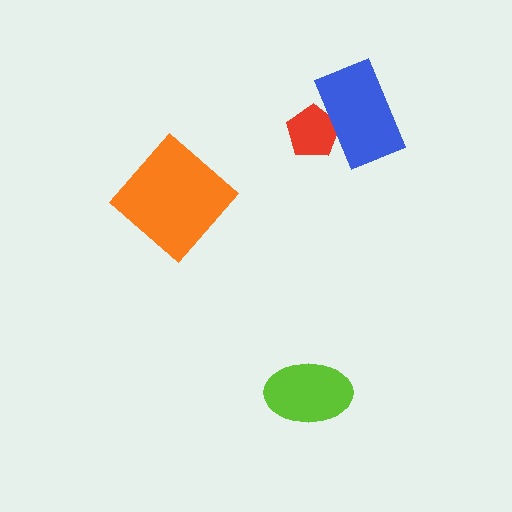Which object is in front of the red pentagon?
The blue rectangle is in front of the red pentagon.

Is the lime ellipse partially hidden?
No, no other shape covers it.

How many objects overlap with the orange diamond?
0 objects overlap with the orange diamond.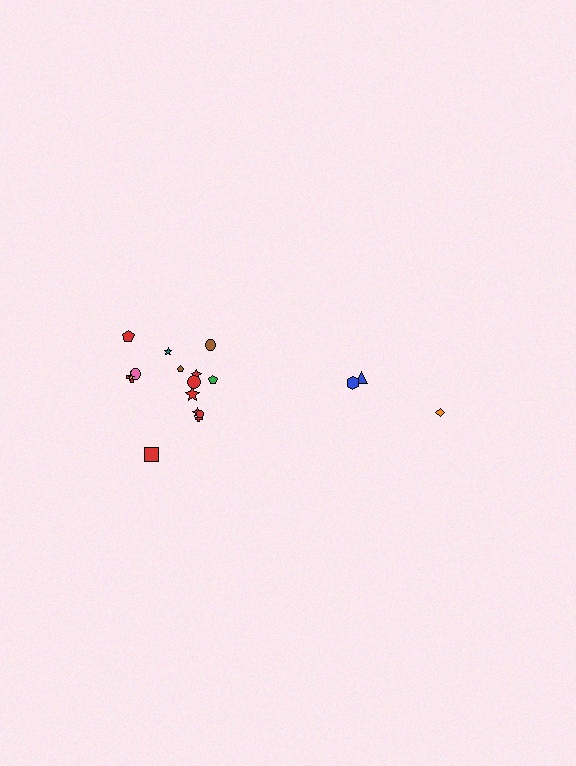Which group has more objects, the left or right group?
The left group.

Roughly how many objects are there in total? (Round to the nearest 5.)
Roughly 20 objects in total.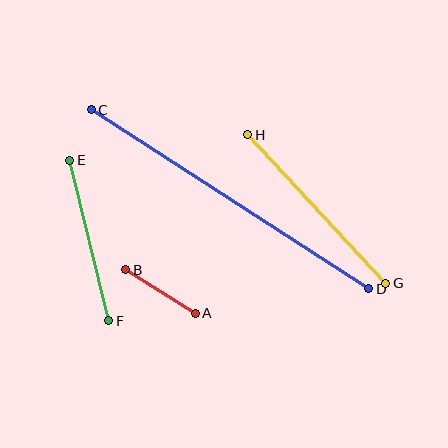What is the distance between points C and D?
The distance is approximately 330 pixels.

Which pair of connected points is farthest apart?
Points C and D are farthest apart.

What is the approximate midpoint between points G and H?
The midpoint is at approximately (317, 209) pixels.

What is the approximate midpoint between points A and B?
The midpoint is at approximately (161, 292) pixels.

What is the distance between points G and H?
The distance is approximately 203 pixels.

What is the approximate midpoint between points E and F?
The midpoint is at approximately (89, 241) pixels.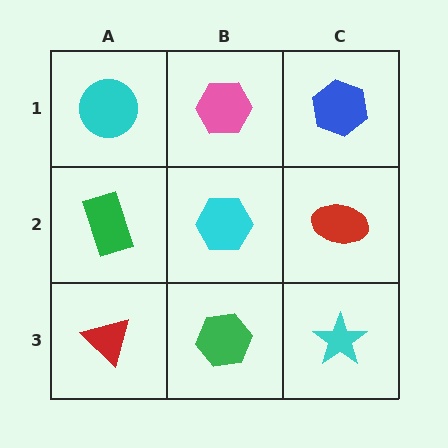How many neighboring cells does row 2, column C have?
3.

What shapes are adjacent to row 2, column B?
A pink hexagon (row 1, column B), a green hexagon (row 3, column B), a green rectangle (row 2, column A), a red ellipse (row 2, column C).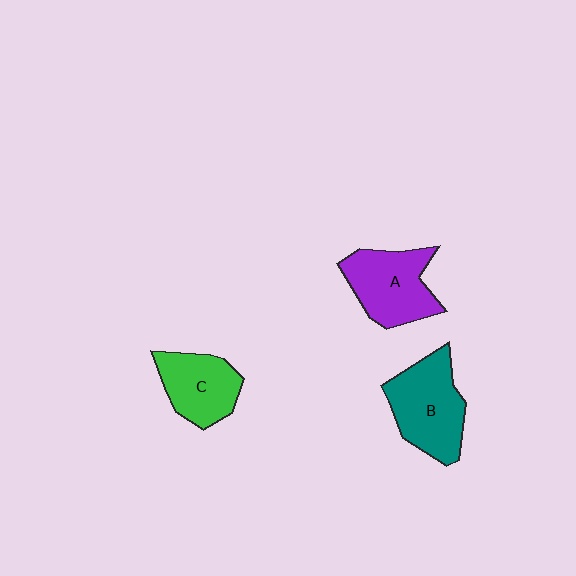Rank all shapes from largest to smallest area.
From largest to smallest: B (teal), A (purple), C (green).